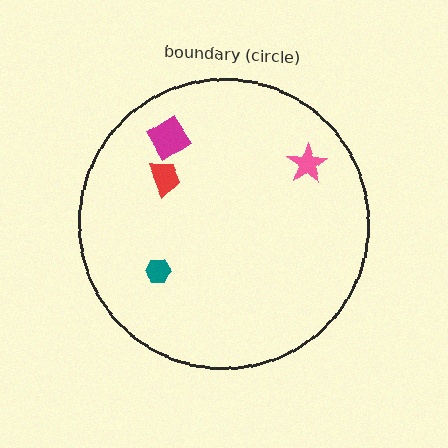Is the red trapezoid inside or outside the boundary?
Inside.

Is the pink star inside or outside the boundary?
Inside.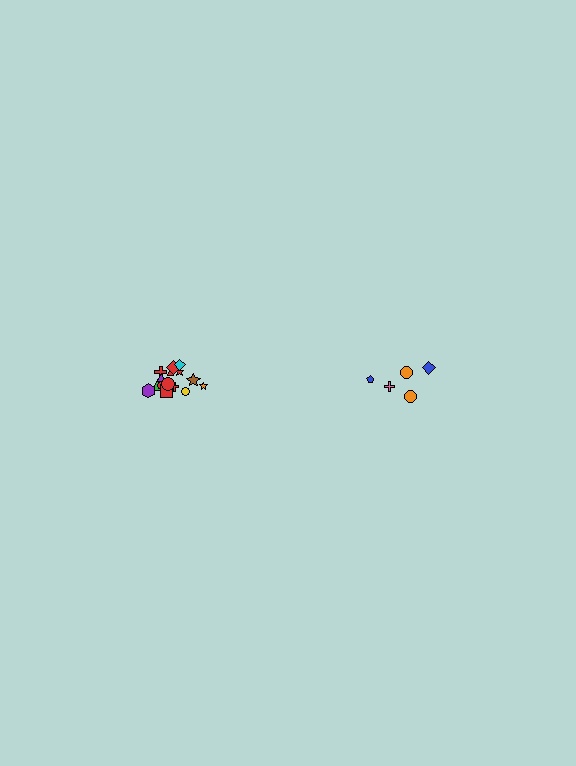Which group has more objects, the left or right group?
The left group.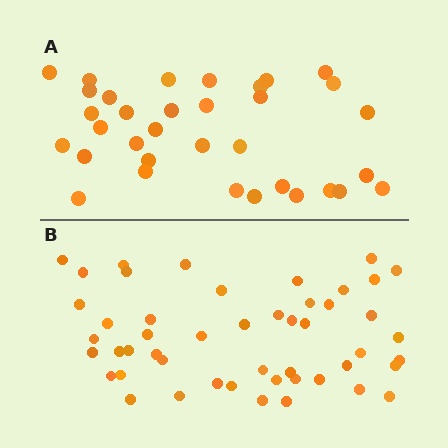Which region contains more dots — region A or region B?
Region B (the bottom region) has more dots.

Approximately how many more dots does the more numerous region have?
Region B has approximately 15 more dots than region A.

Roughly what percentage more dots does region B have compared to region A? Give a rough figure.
About 45% more.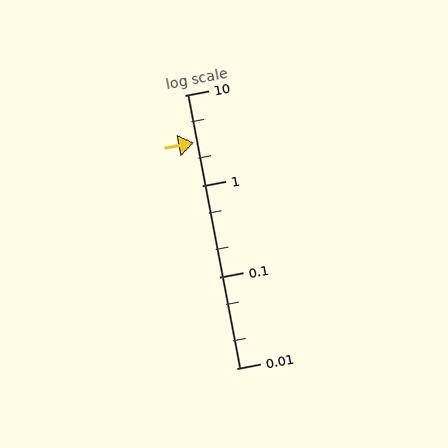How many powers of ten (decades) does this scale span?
The scale spans 3 decades, from 0.01 to 10.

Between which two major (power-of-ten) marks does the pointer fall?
The pointer is between 1 and 10.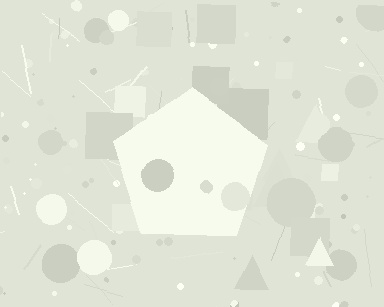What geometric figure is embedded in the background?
A pentagon is embedded in the background.